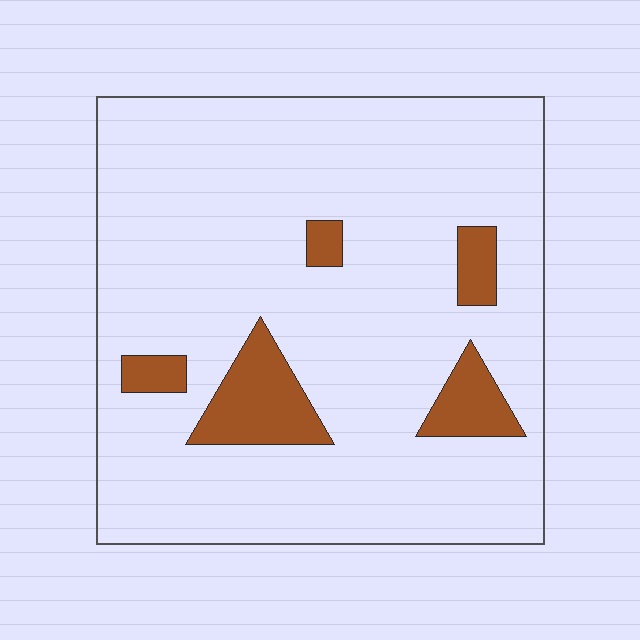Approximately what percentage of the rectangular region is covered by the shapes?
Approximately 10%.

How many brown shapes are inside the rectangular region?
5.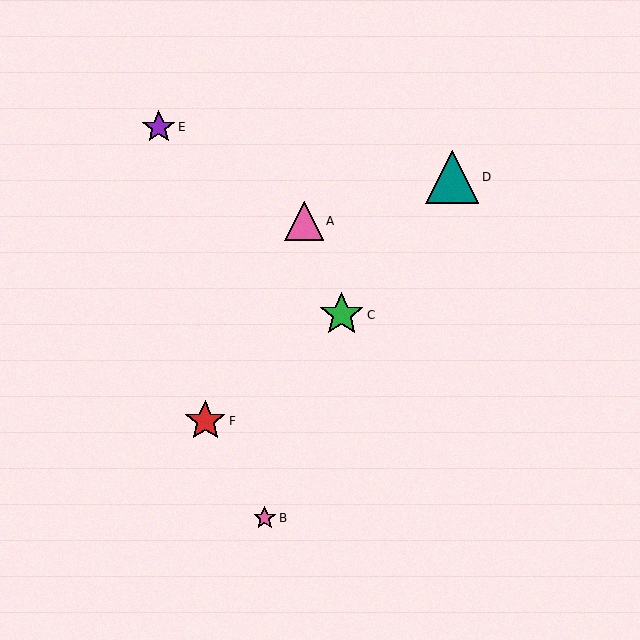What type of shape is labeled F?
Shape F is a red star.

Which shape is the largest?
The teal triangle (labeled D) is the largest.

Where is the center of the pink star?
The center of the pink star is at (265, 518).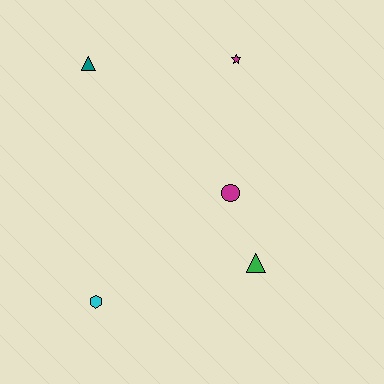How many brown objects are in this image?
There are no brown objects.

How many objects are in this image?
There are 5 objects.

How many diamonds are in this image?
There are no diamonds.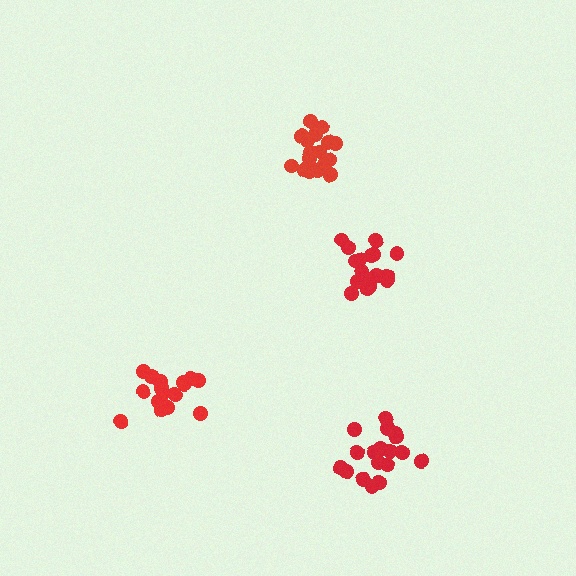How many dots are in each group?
Group 1: 17 dots, Group 2: 18 dots, Group 3: 17 dots, Group 4: 18 dots (70 total).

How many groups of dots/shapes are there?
There are 4 groups.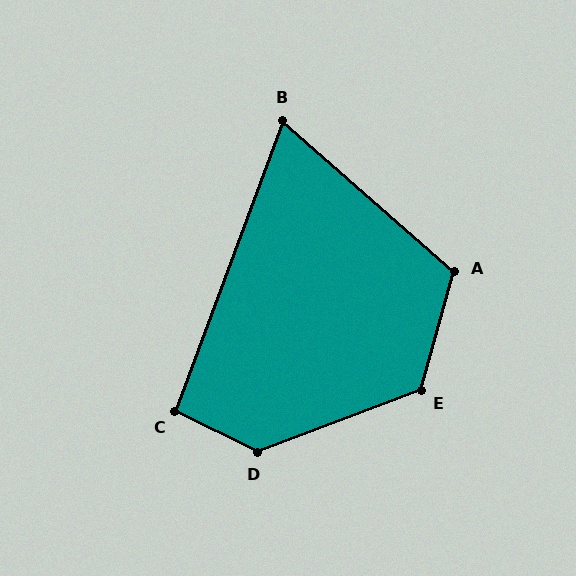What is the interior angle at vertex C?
Approximately 96 degrees (obtuse).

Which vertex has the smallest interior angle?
B, at approximately 69 degrees.